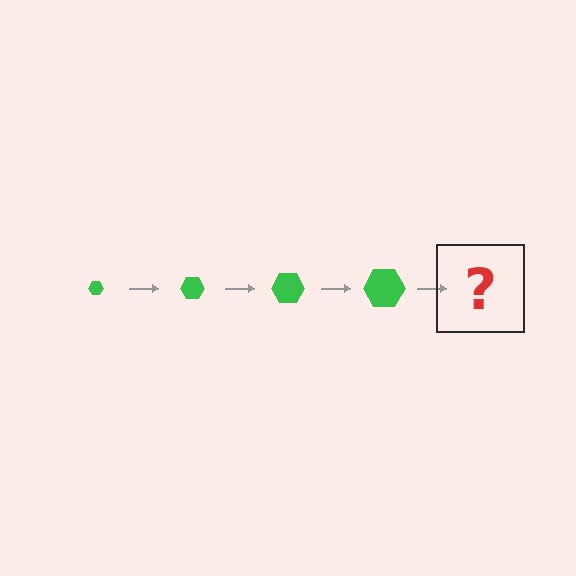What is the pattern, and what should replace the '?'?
The pattern is that the hexagon gets progressively larger each step. The '?' should be a green hexagon, larger than the previous one.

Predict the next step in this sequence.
The next step is a green hexagon, larger than the previous one.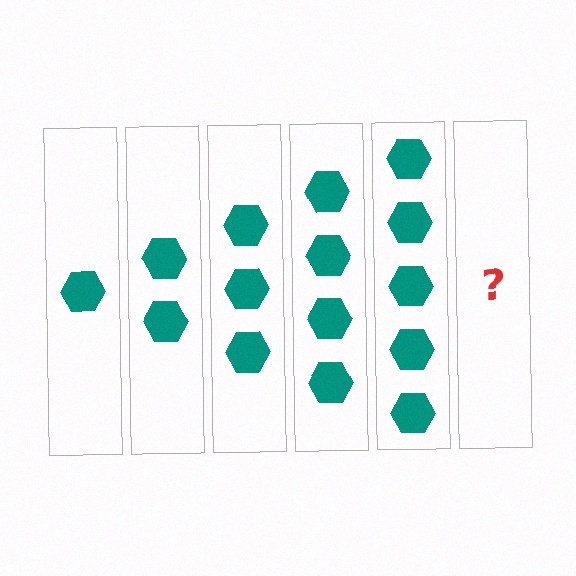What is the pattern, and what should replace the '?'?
The pattern is that each step adds one more hexagon. The '?' should be 6 hexagons.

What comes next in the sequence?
The next element should be 6 hexagons.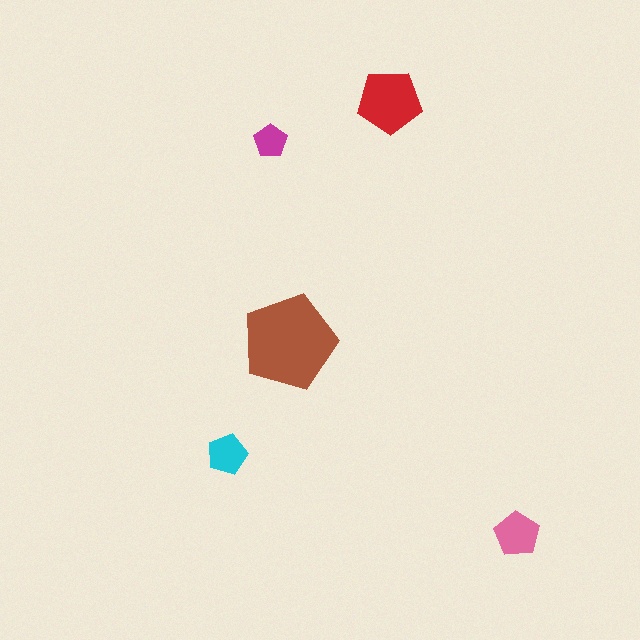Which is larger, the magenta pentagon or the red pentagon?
The red one.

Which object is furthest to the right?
The pink pentagon is rightmost.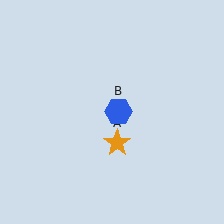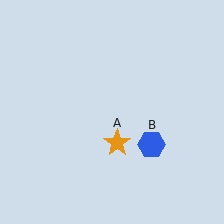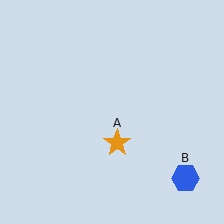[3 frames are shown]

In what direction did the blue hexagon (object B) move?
The blue hexagon (object B) moved down and to the right.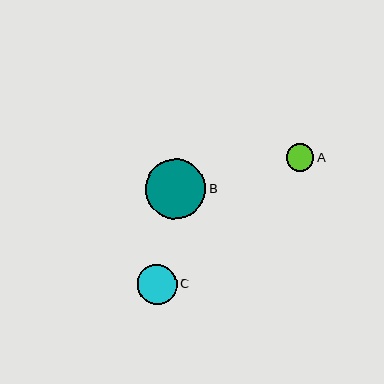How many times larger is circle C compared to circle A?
Circle C is approximately 1.4 times the size of circle A.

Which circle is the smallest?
Circle A is the smallest with a size of approximately 28 pixels.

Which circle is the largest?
Circle B is the largest with a size of approximately 61 pixels.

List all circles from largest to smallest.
From largest to smallest: B, C, A.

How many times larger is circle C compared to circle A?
Circle C is approximately 1.4 times the size of circle A.